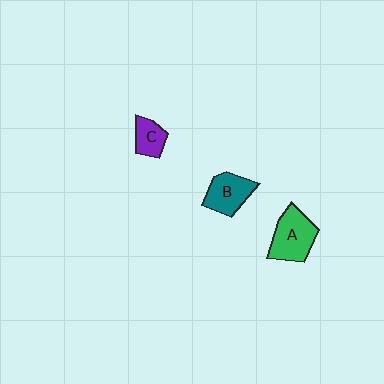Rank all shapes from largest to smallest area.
From largest to smallest: A (green), B (teal), C (purple).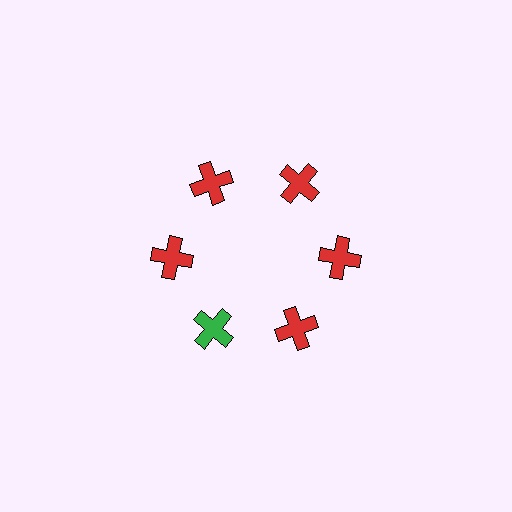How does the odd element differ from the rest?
It has a different color: green instead of red.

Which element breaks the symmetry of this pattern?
The green cross at roughly the 7 o'clock position breaks the symmetry. All other shapes are red crosses.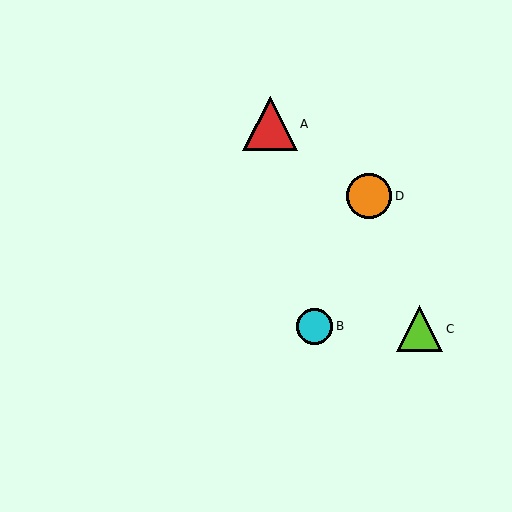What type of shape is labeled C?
Shape C is a lime triangle.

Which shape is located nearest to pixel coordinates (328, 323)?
The cyan circle (labeled B) at (315, 326) is nearest to that location.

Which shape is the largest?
The red triangle (labeled A) is the largest.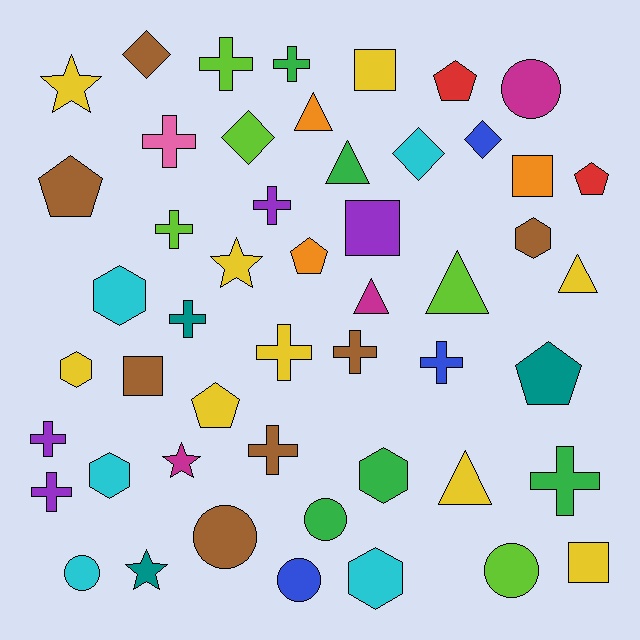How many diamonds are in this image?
There are 4 diamonds.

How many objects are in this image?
There are 50 objects.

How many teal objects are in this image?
There are 3 teal objects.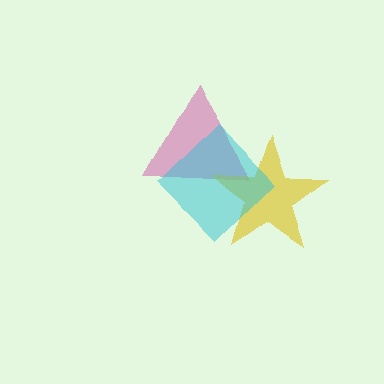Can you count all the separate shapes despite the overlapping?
Yes, there are 3 separate shapes.